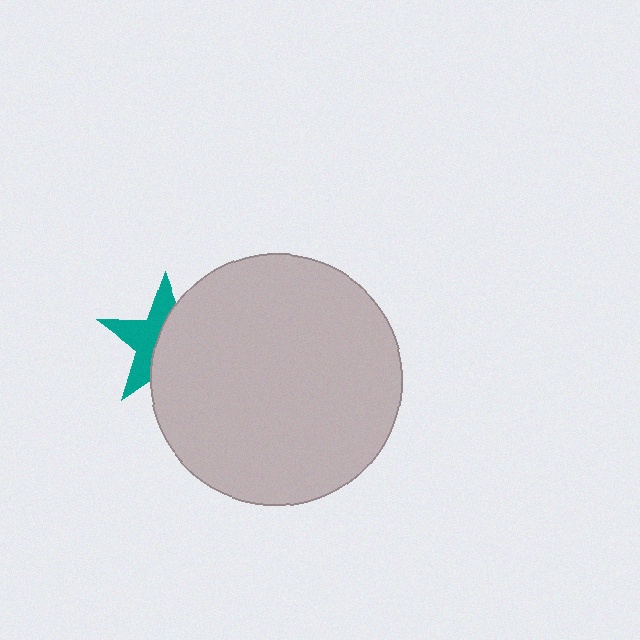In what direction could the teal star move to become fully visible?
The teal star could move left. That would shift it out from behind the light gray circle entirely.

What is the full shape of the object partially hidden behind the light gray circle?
The partially hidden object is a teal star.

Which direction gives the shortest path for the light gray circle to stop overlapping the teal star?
Moving right gives the shortest separation.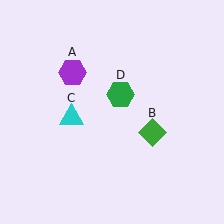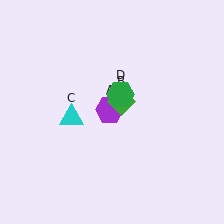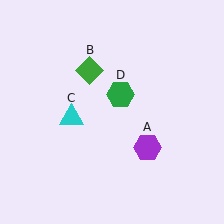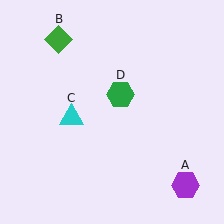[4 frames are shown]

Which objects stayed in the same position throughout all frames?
Cyan triangle (object C) and green hexagon (object D) remained stationary.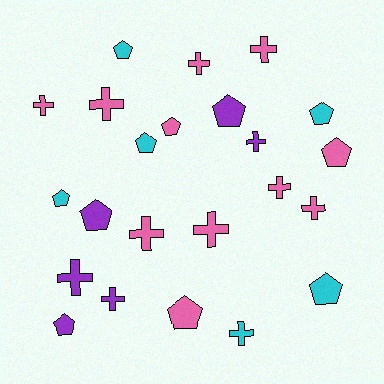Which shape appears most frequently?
Cross, with 12 objects.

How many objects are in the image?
There are 23 objects.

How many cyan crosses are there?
There is 1 cyan cross.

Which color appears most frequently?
Pink, with 11 objects.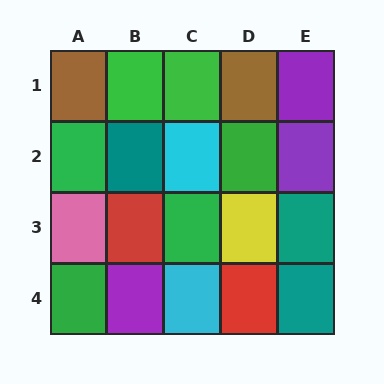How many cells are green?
6 cells are green.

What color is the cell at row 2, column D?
Green.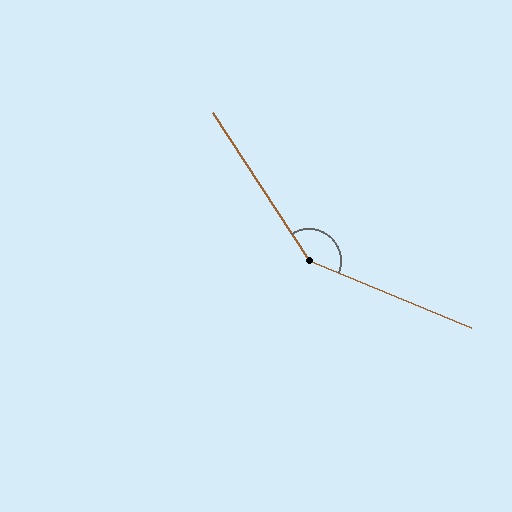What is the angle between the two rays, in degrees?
Approximately 145 degrees.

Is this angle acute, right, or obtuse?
It is obtuse.